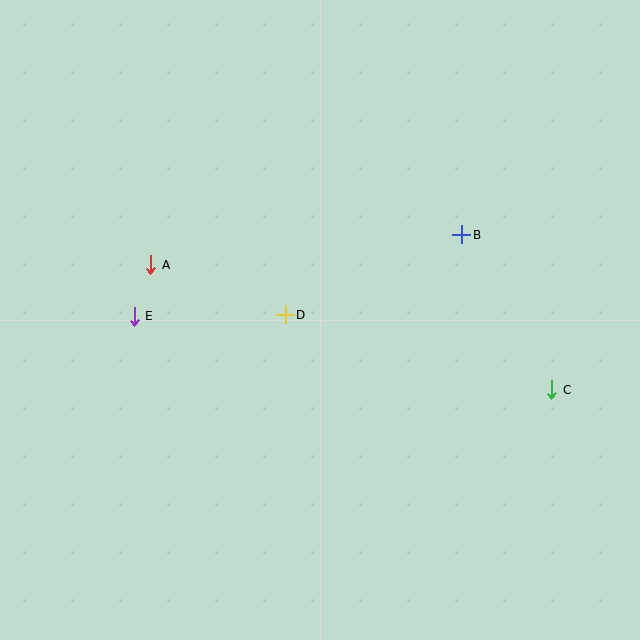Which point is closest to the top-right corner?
Point B is closest to the top-right corner.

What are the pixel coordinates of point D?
Point D is at (285, 315).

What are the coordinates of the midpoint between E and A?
The midpoint between E and A is at (142, 290).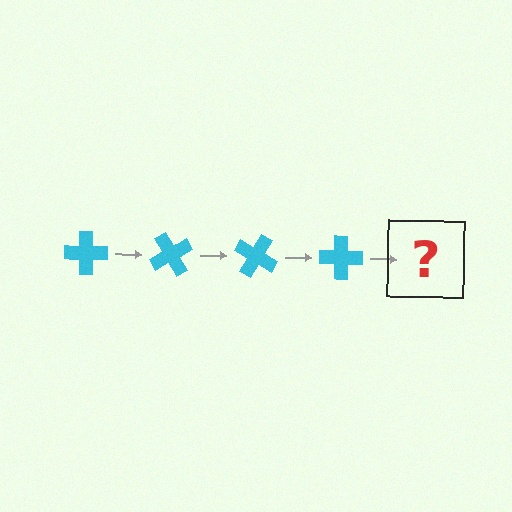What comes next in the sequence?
The next element should be a cyan cross rotated 240 degrees.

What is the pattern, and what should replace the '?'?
The pattern is that the cross rotates 60 degrees each step. The '?' should be a cyan cross rotated 240 degrees.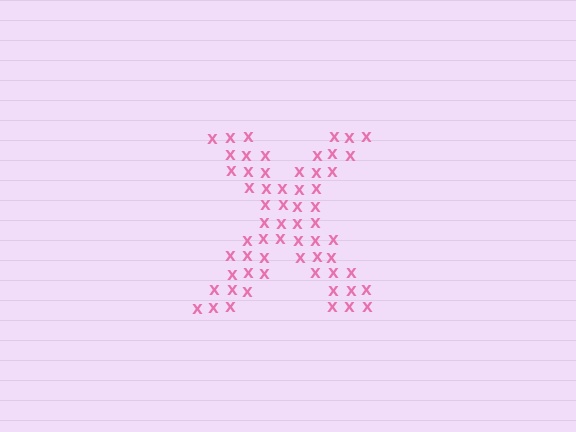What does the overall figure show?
The overall figure shows the letter X.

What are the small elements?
The small elements are letter X's.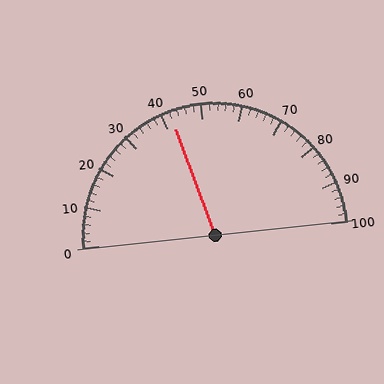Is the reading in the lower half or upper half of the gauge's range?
The reading is in the lower half of the range (0 to 100).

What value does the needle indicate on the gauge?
The needle indicates approximately 42.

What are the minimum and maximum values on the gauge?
The gauge ranges from 0 to 100.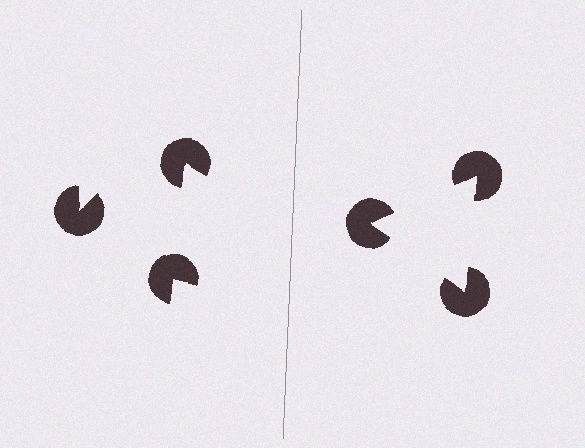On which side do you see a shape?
An illusory triangle appears on the right side. On the left side the wedge cuts are rotated, so no coherent shape forms.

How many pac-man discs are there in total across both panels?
6 — 3 on each side.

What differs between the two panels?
The pac-man discs are positioned identically on both sides; only the wedge orientations differ. On the right they align to a triangle; on the left they are misaligned.